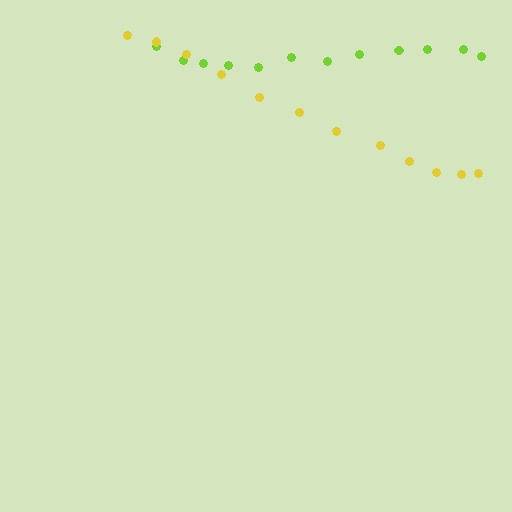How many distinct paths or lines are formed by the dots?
There are 2 distinct paths.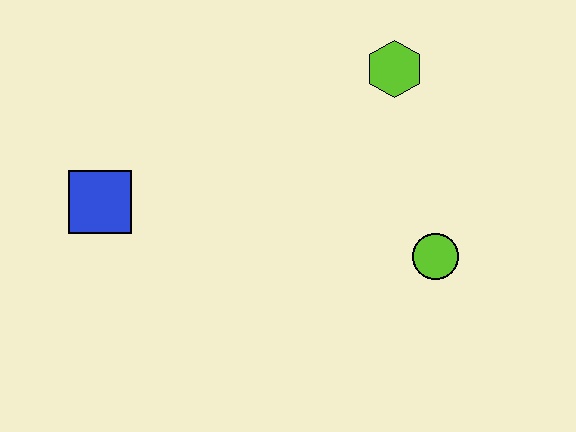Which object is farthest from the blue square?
The lime circle is farthest from the blue square.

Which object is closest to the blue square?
The lime hexagon is closest to the blue square.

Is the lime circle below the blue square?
Yes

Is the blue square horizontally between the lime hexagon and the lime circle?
No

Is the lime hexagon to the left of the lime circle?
Yes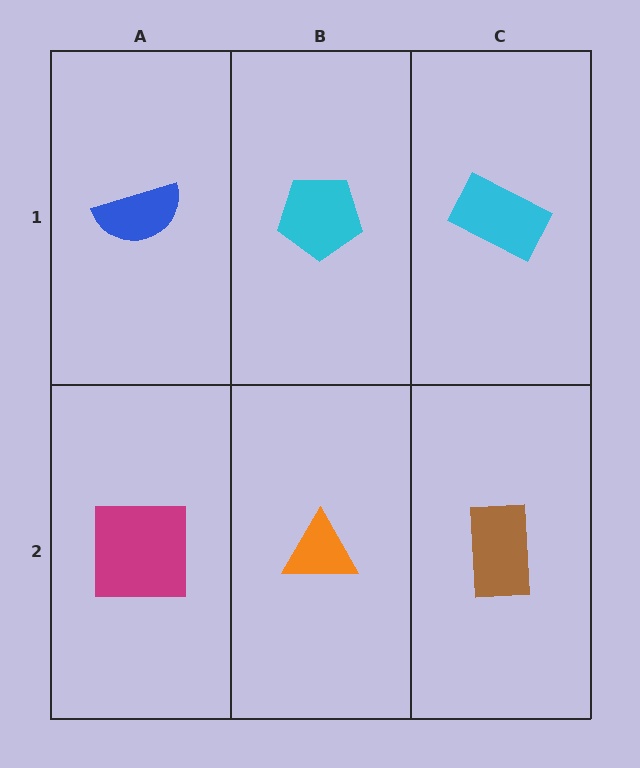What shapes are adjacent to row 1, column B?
An orange triangle (row 2, column B), a blue semicircle (row 1, column A), a cyan rectangle (row 1, column C).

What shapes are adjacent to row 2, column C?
A cyan rectangle (row 1, column C), an orange triangle (row 2, column B).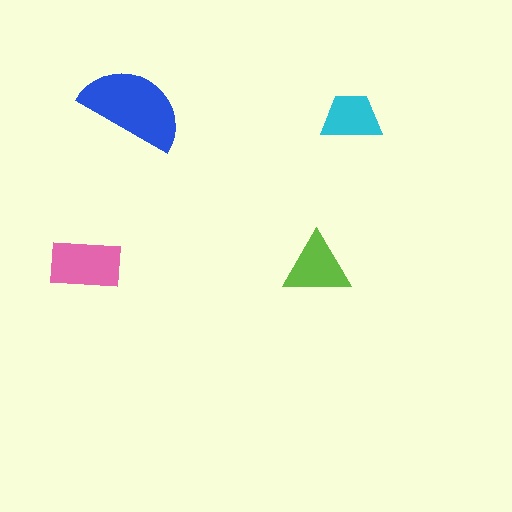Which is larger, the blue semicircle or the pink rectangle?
The blue semicircle.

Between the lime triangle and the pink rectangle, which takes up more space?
The pink rectangle.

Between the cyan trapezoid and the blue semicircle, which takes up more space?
The blue semicircle.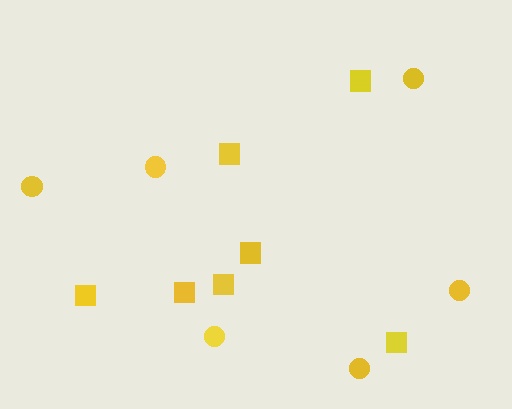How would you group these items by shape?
There are 2 groups: one group of squares (7) and one group of circles (6).